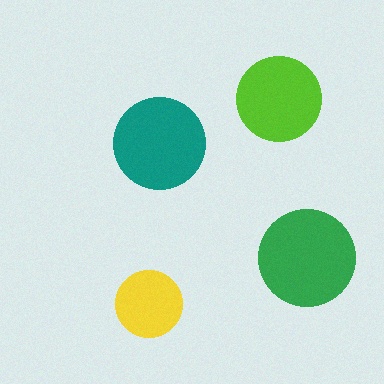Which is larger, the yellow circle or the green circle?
The green one.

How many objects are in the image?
There are 4 objects in the image.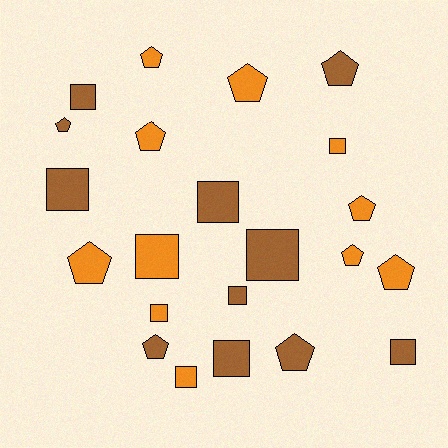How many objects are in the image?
There are 22 objects.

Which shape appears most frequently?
Pentagon, with 11 objects.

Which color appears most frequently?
Orange, with 11 objects.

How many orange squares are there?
There are 4 orange squares.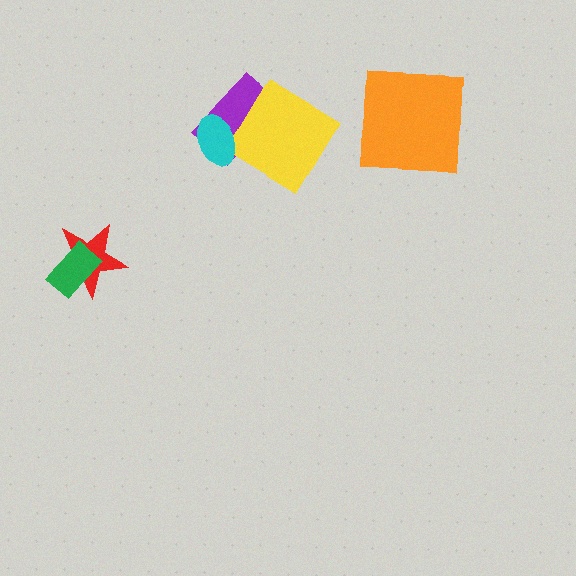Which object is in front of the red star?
The green rectangle is in front of the red star.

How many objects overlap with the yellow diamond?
1 object overlaps with the yellow diamond.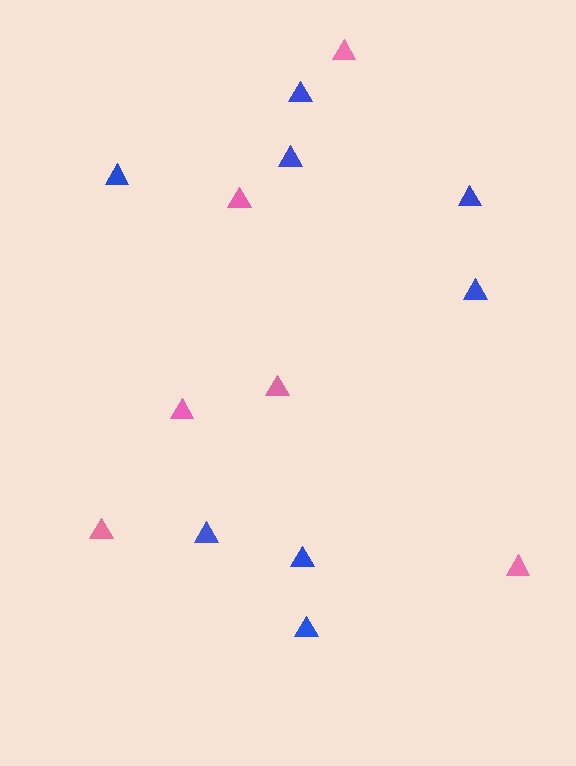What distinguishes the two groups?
There are 2 groups: one group of blue triangles (8) and one group of pink triangles (6).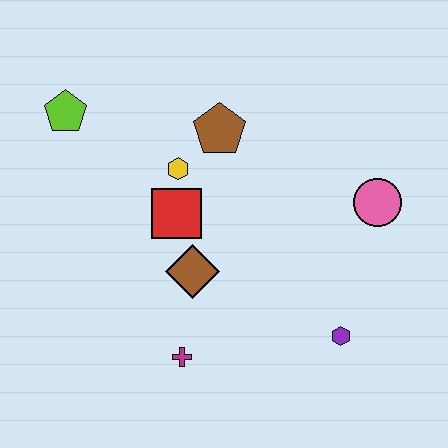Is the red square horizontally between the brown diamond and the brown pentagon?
No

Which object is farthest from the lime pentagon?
The purple hexagon is farthest from the lime pentagon.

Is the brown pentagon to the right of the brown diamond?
Yes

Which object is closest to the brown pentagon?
The yellow hexagon is closest to the brown pentagon.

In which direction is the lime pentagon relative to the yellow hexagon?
The lime pentagon is to the left of the yellow hexagon.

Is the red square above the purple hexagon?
Yes